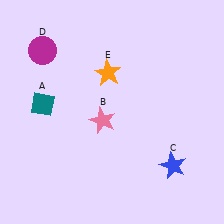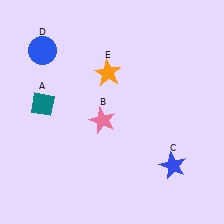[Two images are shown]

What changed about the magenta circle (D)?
In Image 1, D is magenta. In Image 2, it changed to blue.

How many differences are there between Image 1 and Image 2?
There is 1 difference between the two images.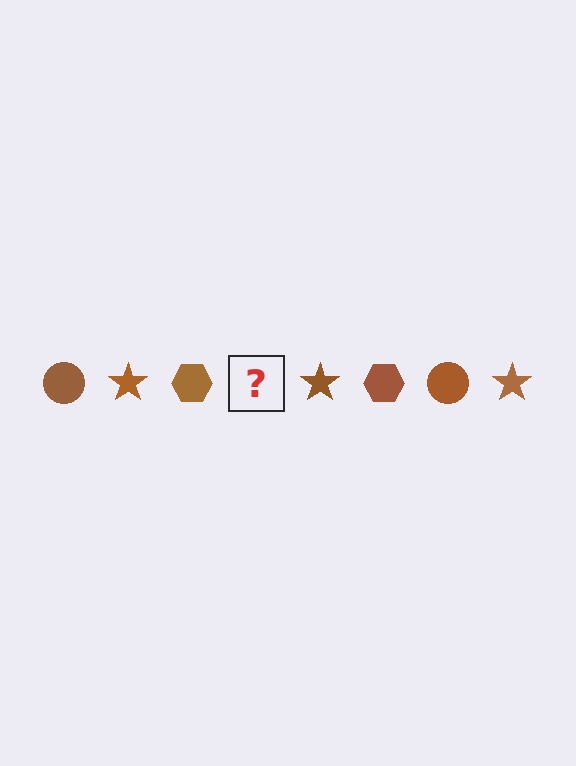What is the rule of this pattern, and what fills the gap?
The rule is that the pattern cycles through circle, star, hexagon shapes in brown. The gap should be filled with a brown circle.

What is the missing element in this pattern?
The missing element is a brown circle.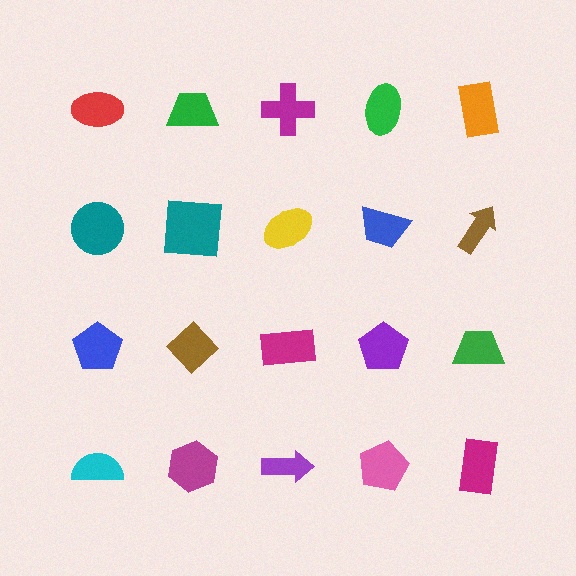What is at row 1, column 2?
A green trapezoid.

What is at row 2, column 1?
A teal circle.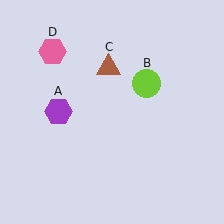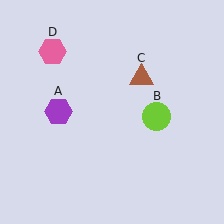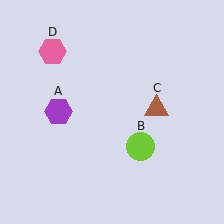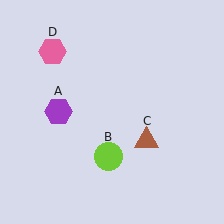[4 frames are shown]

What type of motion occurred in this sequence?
The lime circle (object B), brown triangle (object C) rotated clockwise around the center of the scene.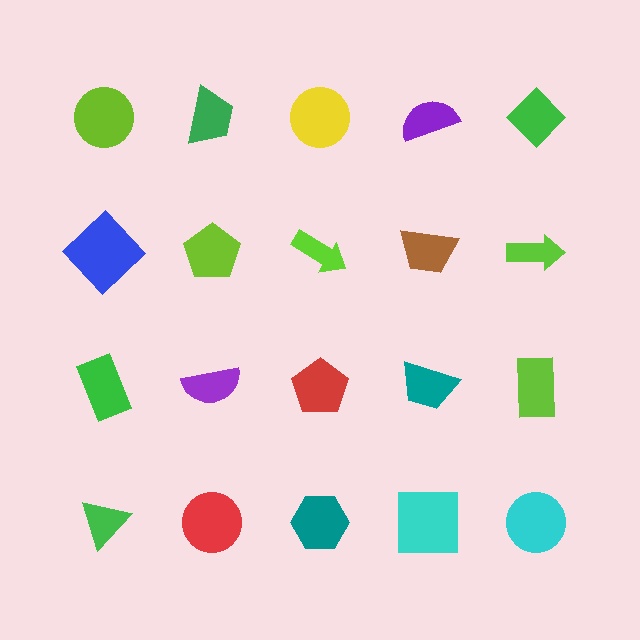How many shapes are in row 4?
5 shapes.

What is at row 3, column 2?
A purple semicircle.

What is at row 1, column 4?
A purple semicircle.